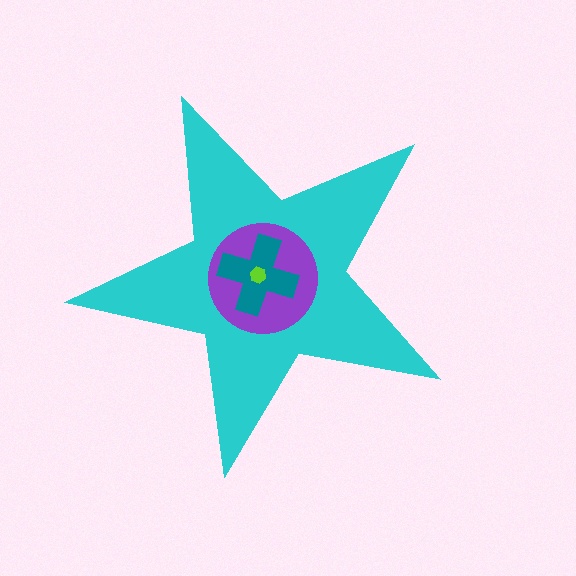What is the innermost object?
The lime hexagon.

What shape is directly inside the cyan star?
The purple circle.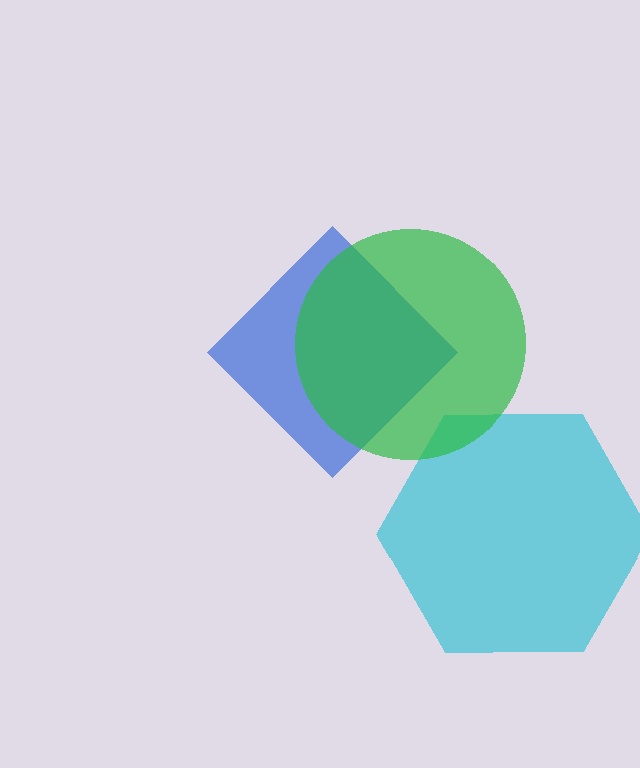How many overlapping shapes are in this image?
There are 3 overlapping shapes in the image.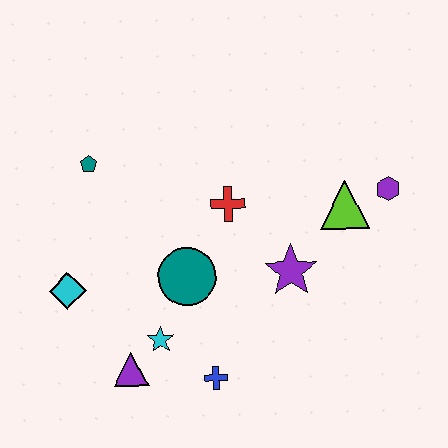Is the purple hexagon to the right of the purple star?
Yes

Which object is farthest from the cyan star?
The purple hexagon is farthest from the cyan star.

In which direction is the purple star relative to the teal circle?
The purple star is to the right of the teal circle.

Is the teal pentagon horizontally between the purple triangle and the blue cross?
No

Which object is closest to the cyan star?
The purple triangle is closest to the cyan star.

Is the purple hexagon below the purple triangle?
No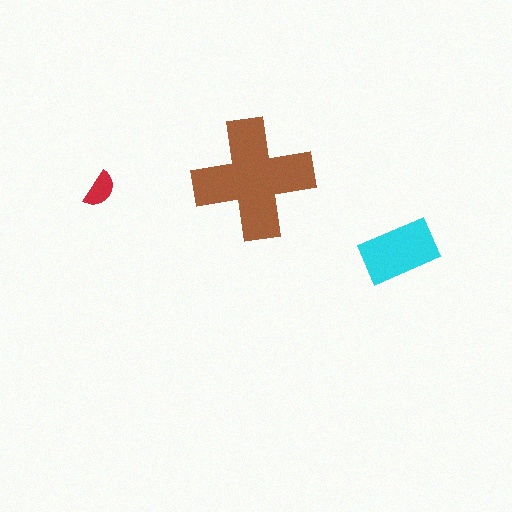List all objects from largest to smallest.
The brown cross, the cyan rectangle, the red semicircle.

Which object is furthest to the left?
The red semicircle is leftmost.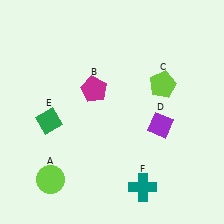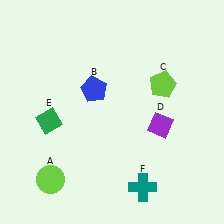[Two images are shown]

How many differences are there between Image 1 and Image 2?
There is 1 difference between the two images.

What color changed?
The pentagon (B) changed from magenta in Image 1 to blue in Image 2.